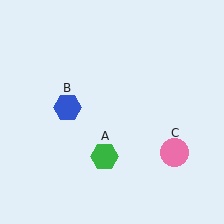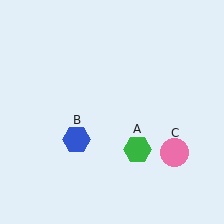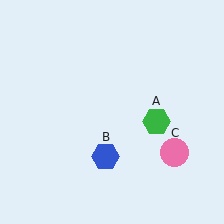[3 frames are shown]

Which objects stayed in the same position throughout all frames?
Pink circle (object C) remained stationary.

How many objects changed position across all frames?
2 objects changed position: green hexagon (object A), blue hexagon (object B).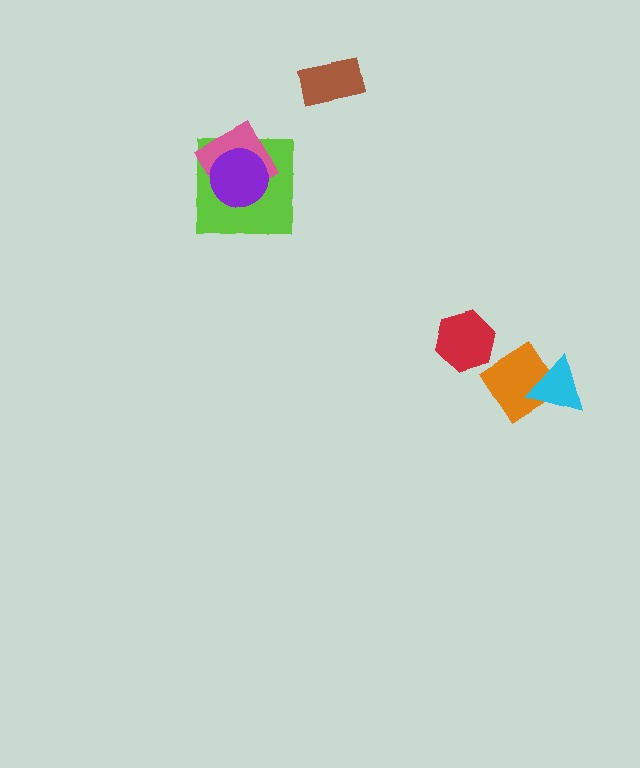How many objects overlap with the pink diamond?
2 objects overlap with the pink diamond.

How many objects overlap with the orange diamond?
1 object overlaps with the orange diamond.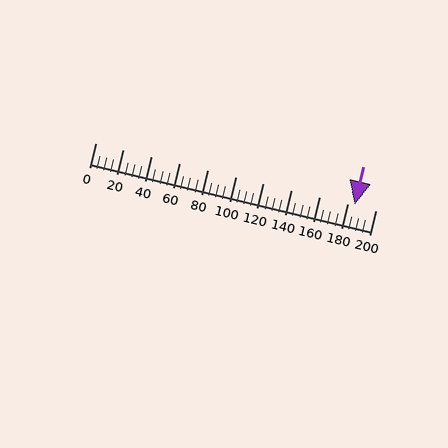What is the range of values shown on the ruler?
The ruler shows values from 0 to 200.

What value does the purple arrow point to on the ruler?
The purple arrow points to approximately 185.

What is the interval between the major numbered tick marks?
The major tick marks are spaced 20 units apart.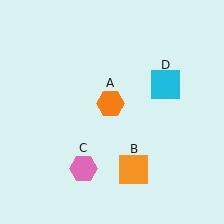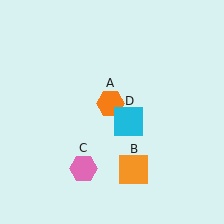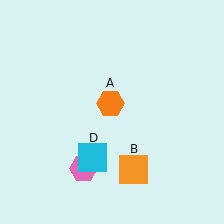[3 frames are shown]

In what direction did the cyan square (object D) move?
The cyan square (object D) moved down and to the left.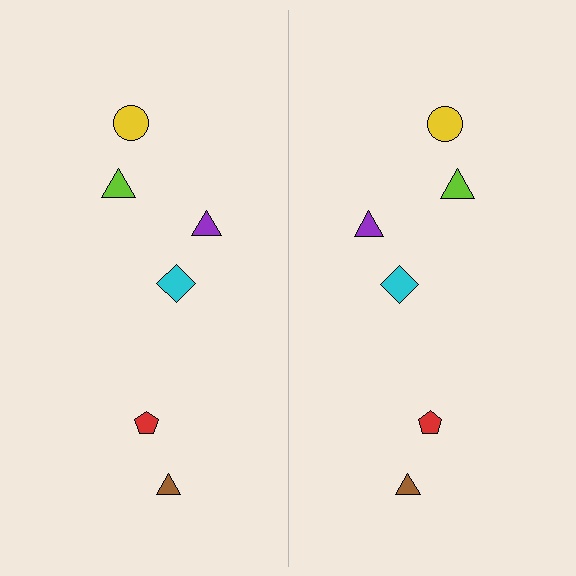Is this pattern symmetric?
Yes, this pattern has bilateral (reflection) symmetry.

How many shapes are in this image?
There are 12 shapes in this image.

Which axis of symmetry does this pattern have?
The pattern has a vertical axis of symmetry running through the center of the image.